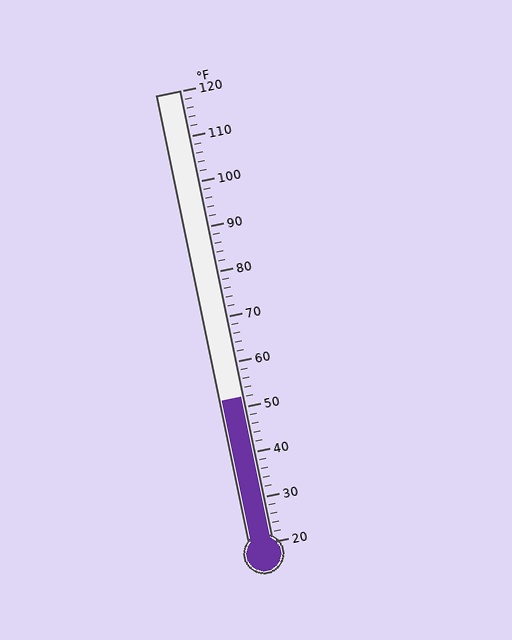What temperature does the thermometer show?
The thermometer shows approximately 52°F.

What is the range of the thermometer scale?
The thermometer scale ranges from 20°F to 120°F.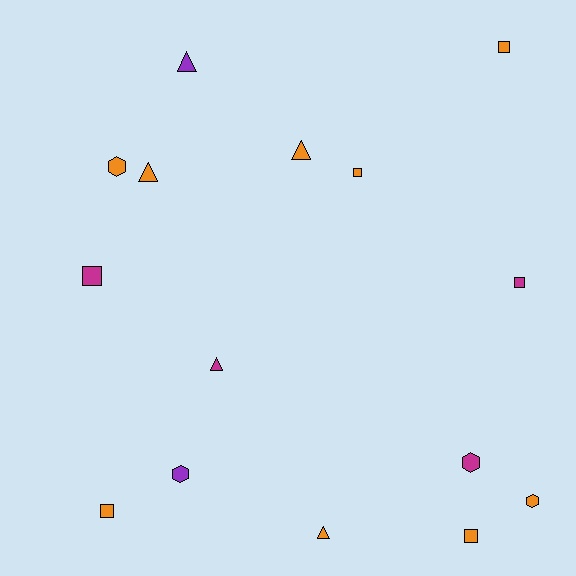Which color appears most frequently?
Orange, with 9 objects.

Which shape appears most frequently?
Square, with 6 objects.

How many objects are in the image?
There are 15 objects.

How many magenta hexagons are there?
There is 1 magenta hexagon.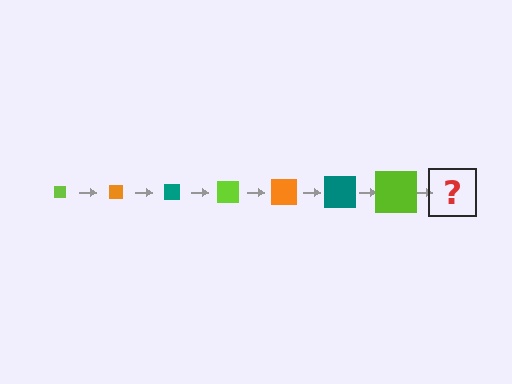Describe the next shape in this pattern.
It should be an orange square, larger than the previous one.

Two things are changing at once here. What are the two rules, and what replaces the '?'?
The two rules are that the square grows larger each step and the color cycles through lime, orange, and teal. The '?' should be an orange square, larger than the previous one.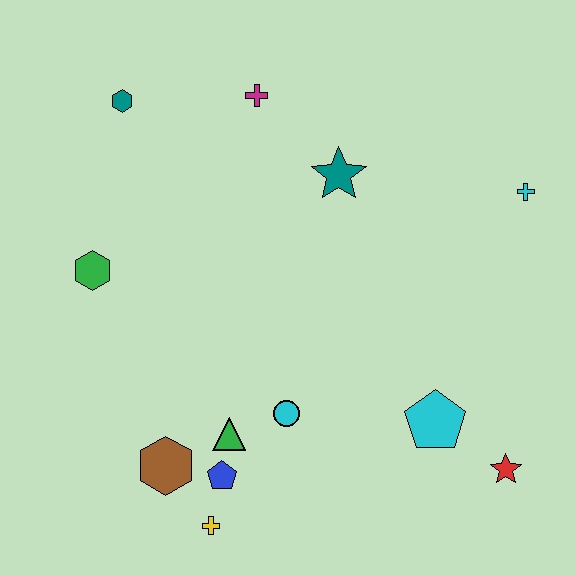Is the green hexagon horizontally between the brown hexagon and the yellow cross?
No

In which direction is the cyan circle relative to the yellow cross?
The cyan circle is above the yellow cross.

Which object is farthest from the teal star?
The yellow cross is farthest from the teal star.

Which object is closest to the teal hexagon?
The magenta cross is closest to the teal hexagon.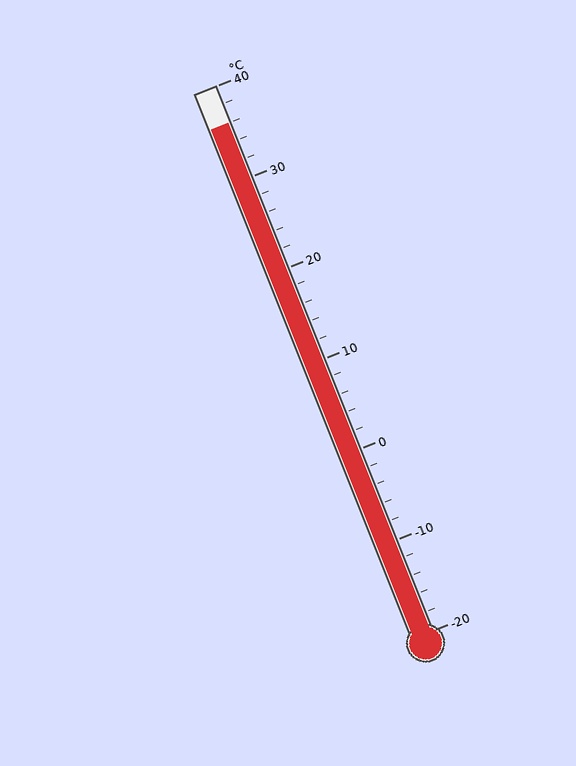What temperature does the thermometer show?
The thermometer shows approximately 36°C.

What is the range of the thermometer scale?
The thermometer scale ranges from -20°C to 40°C.